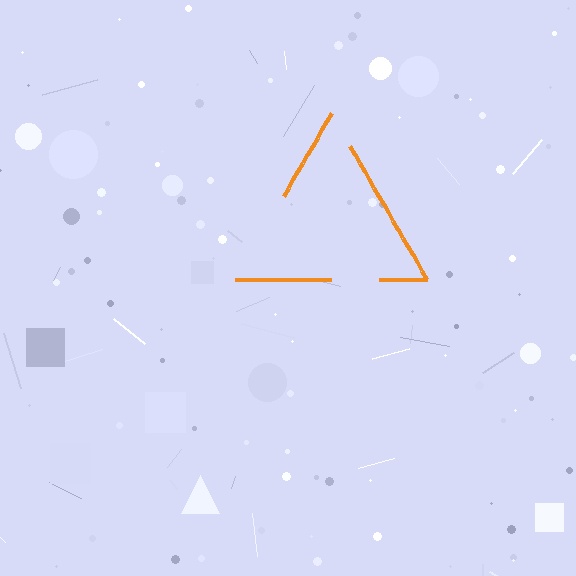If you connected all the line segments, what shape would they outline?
They would outline a triangle.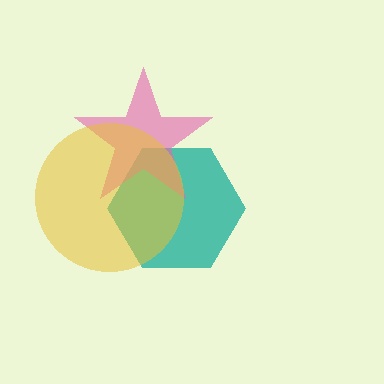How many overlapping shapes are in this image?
There are 3 overlapping shapes in the image.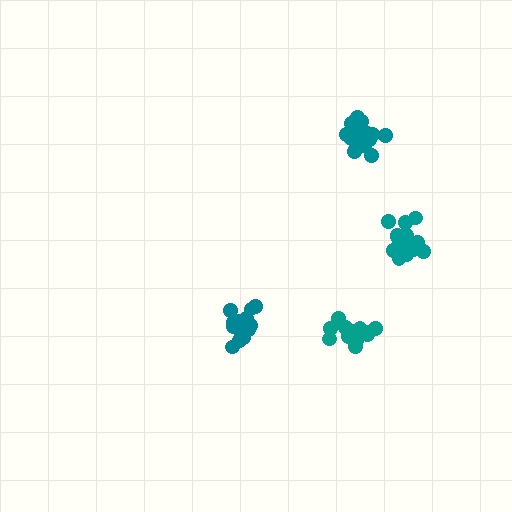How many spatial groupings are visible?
There are 4 spatial groupings.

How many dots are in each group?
Group 1: 16 dots, Group 2: 14 dots, Group 3: 18 dots, Group 4: 18 dots (66 total).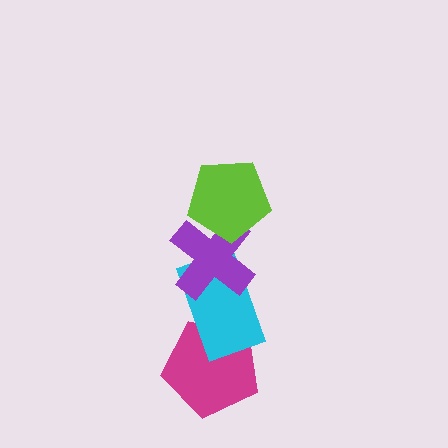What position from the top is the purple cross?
The purple cross is 2nd from the top.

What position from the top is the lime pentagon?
The lime pentagon is 1st from the top.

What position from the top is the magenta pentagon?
The magenta pentagon is 4th from the top.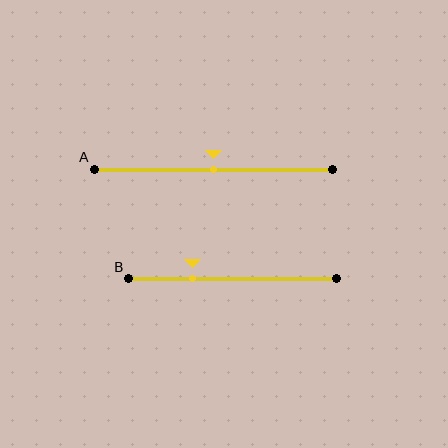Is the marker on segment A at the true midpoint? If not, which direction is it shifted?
Yes, the marker on segment A is at the true midpoint.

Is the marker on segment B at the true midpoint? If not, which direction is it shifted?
No, the marker on segment B is shifted to the left by about 19% of the segment length.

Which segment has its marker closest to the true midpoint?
Segment A has its marker closest to the true midpoint.